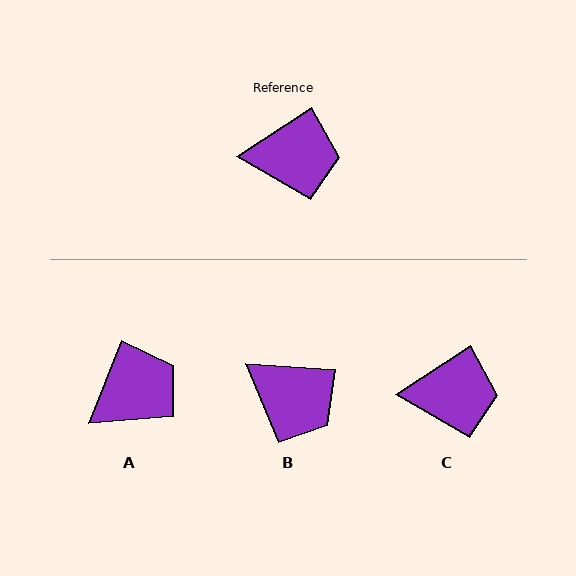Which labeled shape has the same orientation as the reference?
C.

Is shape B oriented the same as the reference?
No, it is off by about 37 degrees.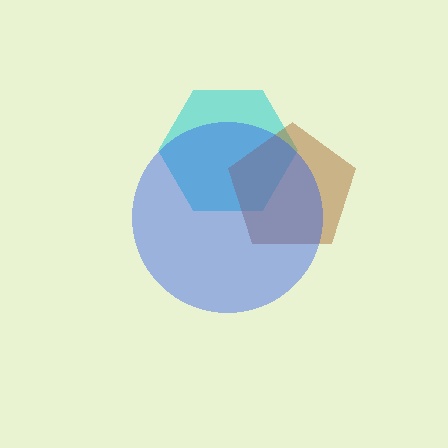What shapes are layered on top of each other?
The layered shapes are: a cyan hexagon, a brown pentagon, a blue circle.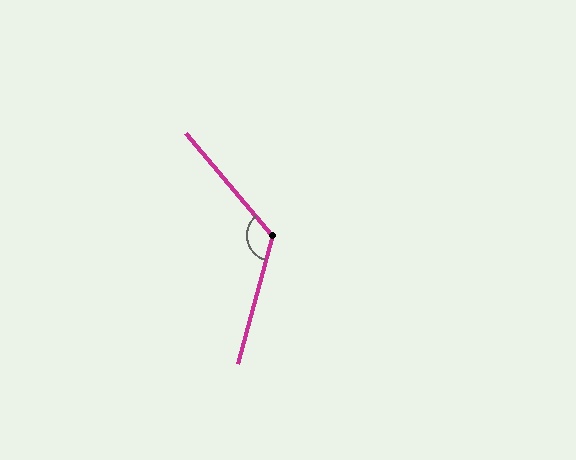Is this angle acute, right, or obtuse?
It is obtuse.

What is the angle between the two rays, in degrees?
Approximately 125 degrees.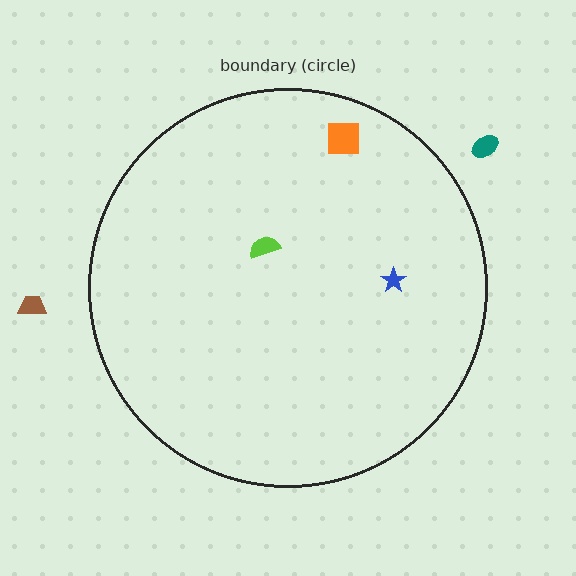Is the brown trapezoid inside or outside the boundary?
Outside.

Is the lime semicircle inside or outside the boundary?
Inside.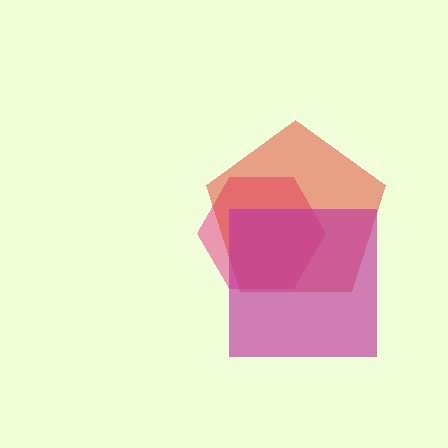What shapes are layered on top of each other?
The layered shapes are: a pink hexagon, a red pentagon, a magenta square.